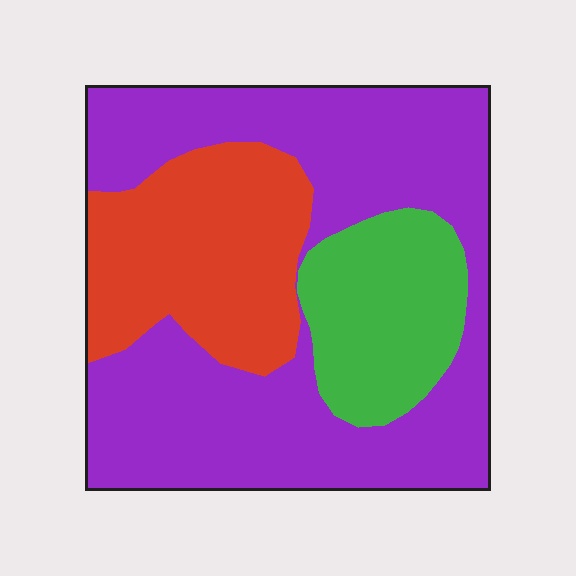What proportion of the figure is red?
Red covers around 25% of the figure.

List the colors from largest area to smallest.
From largest to smallest: purple, red, green.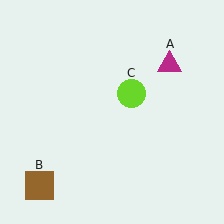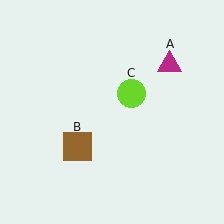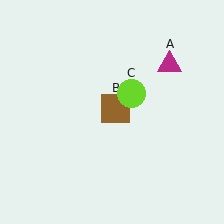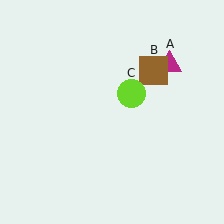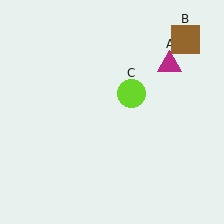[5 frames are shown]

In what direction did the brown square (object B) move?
The brown square (object B) moved up and to the right.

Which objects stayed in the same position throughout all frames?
Magenta triangle (object A) and lime circle (object C) remained stationary.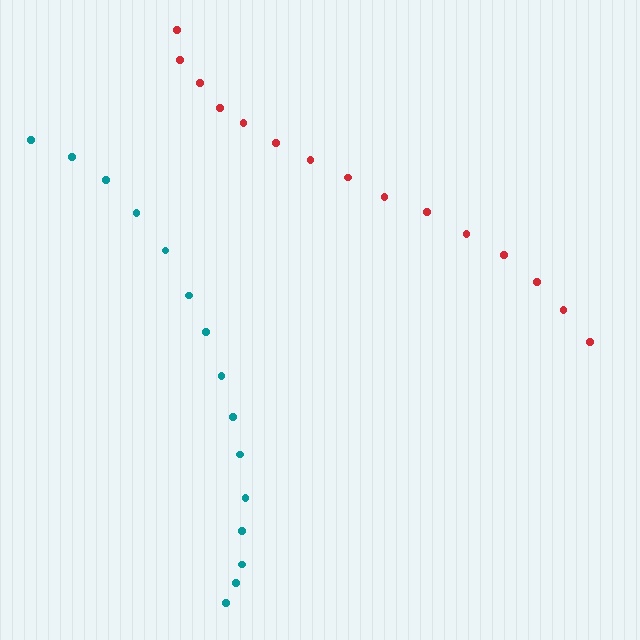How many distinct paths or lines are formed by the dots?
There are 2 distinct paths.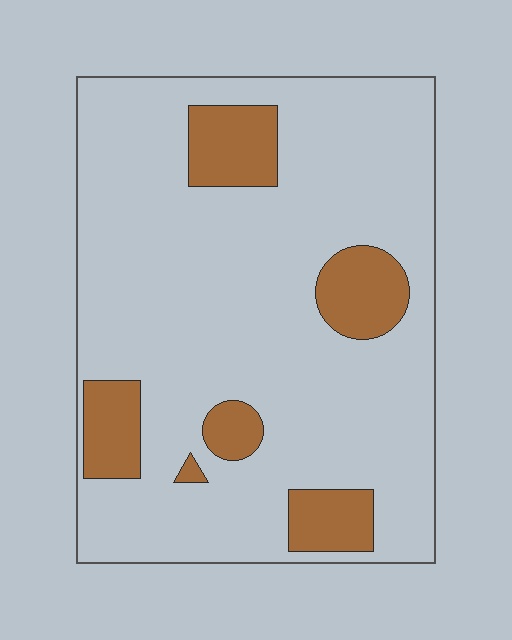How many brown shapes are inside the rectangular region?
6.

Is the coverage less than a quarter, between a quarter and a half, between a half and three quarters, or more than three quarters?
Less than a quarter.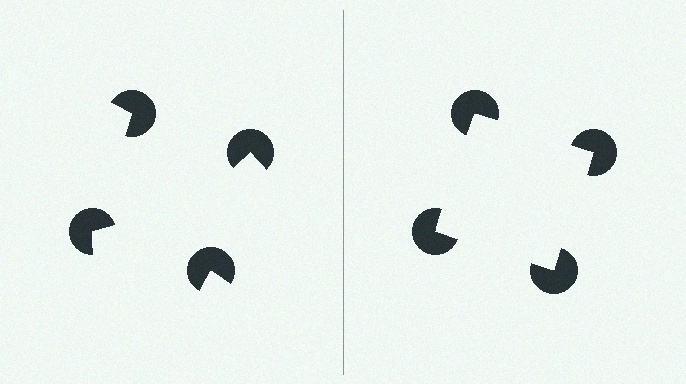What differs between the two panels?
The pac-man discs are positioned identically on both sides; only the wedge orientations differ. On the right they align to a square; on the left they are misaligned.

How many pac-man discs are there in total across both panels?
8 — 4 on each side.